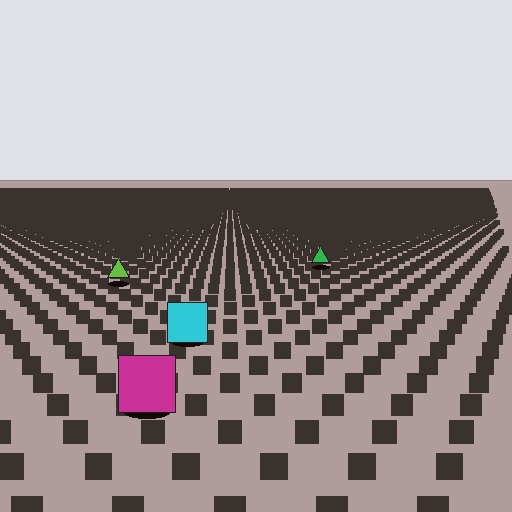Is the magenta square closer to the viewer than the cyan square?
Yes. The magenta square is closer — you can tell from the texture gradient: the ground texture is coarser near it.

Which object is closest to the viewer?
The magenta square is closest. The texture marks near it are larger and more spread out.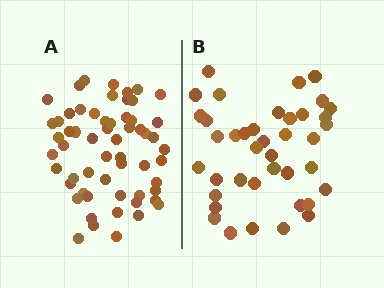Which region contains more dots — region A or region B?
Region A (the left region) has more dots.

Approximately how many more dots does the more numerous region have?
Region A has approximately 20 more dots than region B.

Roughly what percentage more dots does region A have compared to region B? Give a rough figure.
About 50% more.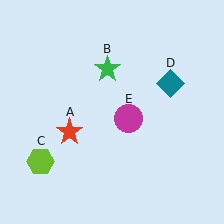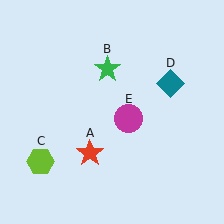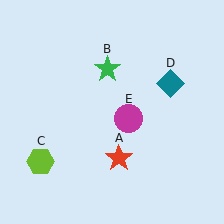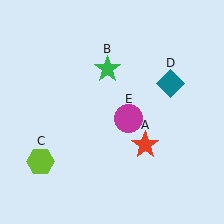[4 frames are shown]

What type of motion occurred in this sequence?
The red star (object A) rotated counterclockwise around the center of the scene.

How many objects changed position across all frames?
1 object changed position: red star (object A).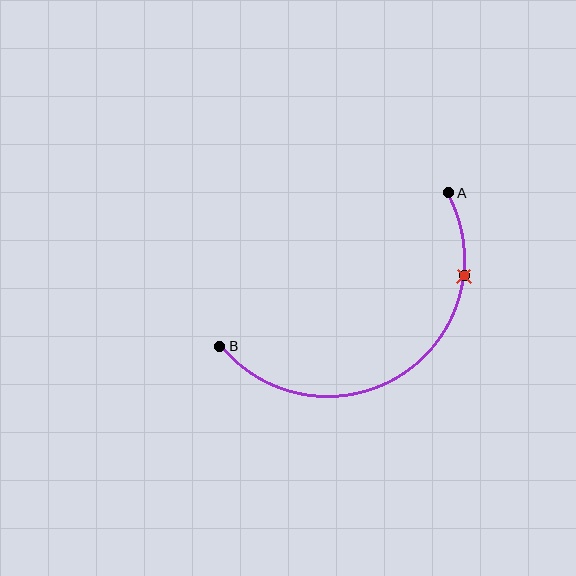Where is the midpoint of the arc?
The arc midpoint is the point on the curve farthest from the straight line joining A and B. It sits below and to the right of that line.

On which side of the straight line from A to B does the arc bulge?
The arc bulges below and to the right of the straight line connecting A and B.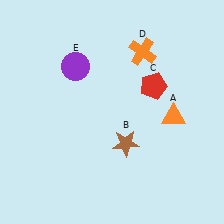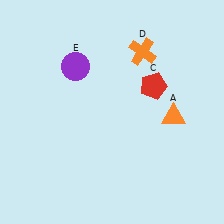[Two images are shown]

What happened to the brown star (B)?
The brown star (B) was removed in Image 2. It was in the bottom-right area of Image 1.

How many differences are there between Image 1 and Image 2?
There is 1 difference between the two images.